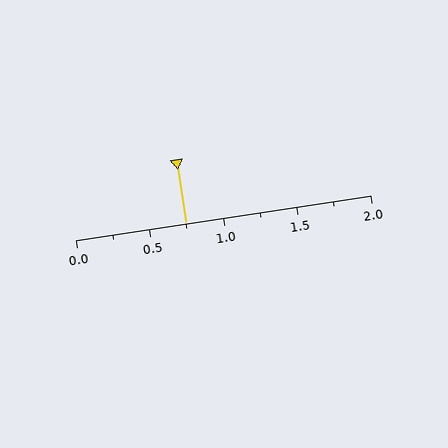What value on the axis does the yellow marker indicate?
The marker indicates approximately 0.75.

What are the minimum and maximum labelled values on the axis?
The axis runs from 0.0 to 2.0.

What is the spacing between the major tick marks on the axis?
The major ticks are spaced 0.5 apart.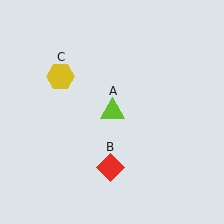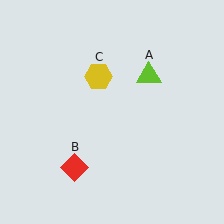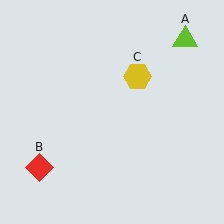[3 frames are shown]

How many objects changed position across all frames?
3 objects changed position: lime triangle (object A), red diamond (object B), yellow hexagon (object C).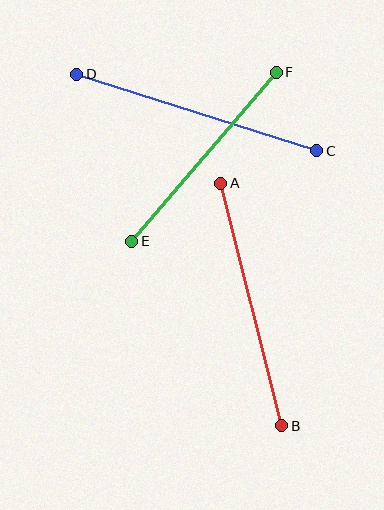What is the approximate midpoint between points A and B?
The midpoint is at approximately (251, 305) pixels.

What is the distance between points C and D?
The distance is approximately 252 pixels.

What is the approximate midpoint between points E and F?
The midpoint is at approximately (204, 157) pixels.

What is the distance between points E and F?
The distance is approximately 222 pixels.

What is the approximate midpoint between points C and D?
The midpoint is at approximately (197, 113) pixels.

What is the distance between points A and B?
The distance is approximately 250 pixels.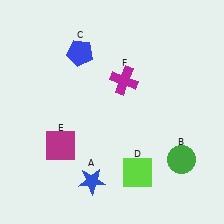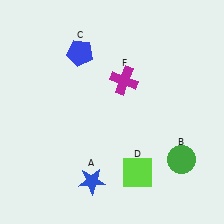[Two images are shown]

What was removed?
The magenta square (E) was removed in Image 2.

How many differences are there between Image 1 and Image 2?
There is 1 difference between the two images.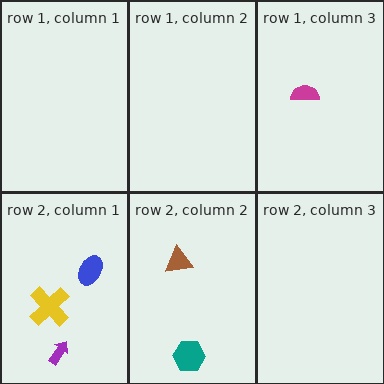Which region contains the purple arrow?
The row 2, column 1 region.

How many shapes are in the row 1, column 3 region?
1.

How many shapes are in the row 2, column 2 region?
2.